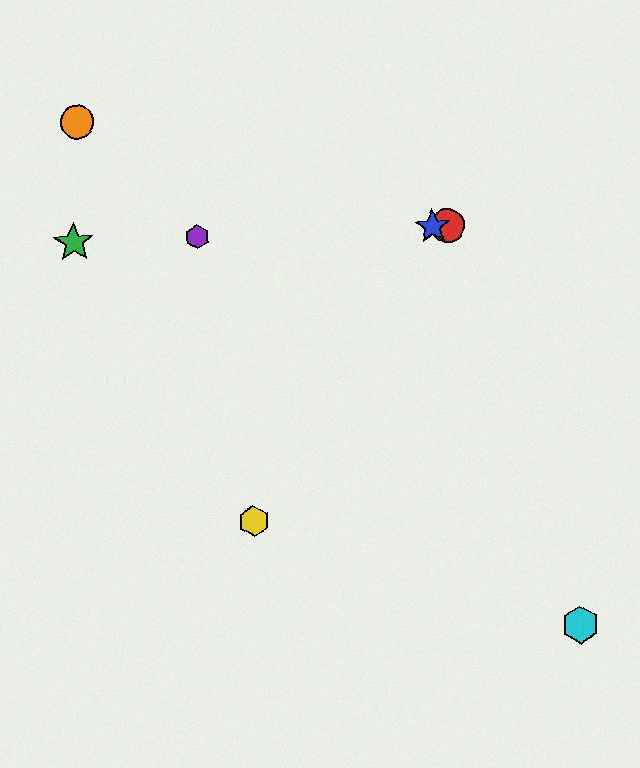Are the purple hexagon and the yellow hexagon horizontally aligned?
No, the purple hexagon is at y≈237 and the yellow hexagon is at y≈521.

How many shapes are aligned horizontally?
4 shapes (the red circle, the blue star, the green star, the purple hexagon) are aligned horizontally.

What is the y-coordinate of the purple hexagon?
The purple hexagon is at y≈237.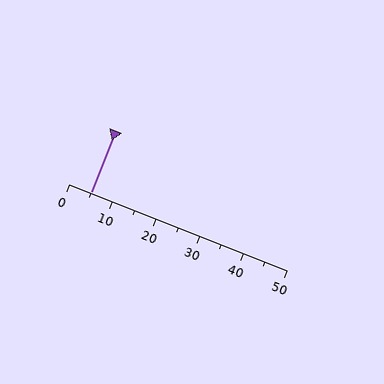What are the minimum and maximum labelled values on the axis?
The axis runs from 0 to 50.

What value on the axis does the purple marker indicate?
The marker indicates approximately 5.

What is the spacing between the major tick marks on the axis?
The major ticks are spaced 10 apart.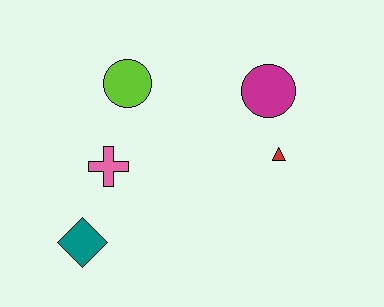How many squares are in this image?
There are no squares.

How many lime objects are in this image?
There is 1 lime object.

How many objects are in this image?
There are 5 objects.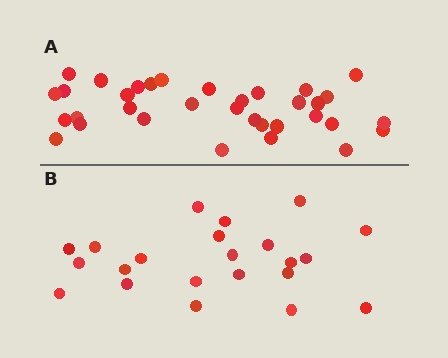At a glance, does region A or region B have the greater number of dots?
Region A (the top region) has more dots.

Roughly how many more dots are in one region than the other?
Region A has roughly 12 or so more dots than region B.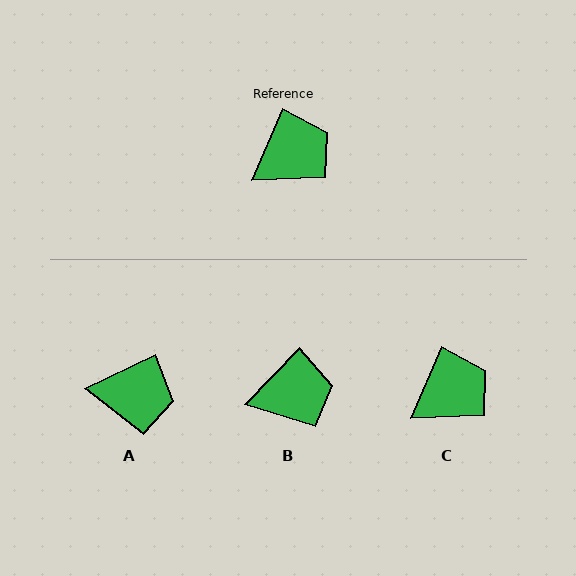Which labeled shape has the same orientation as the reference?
C.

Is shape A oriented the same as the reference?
No, it is off by about 41 degrees.